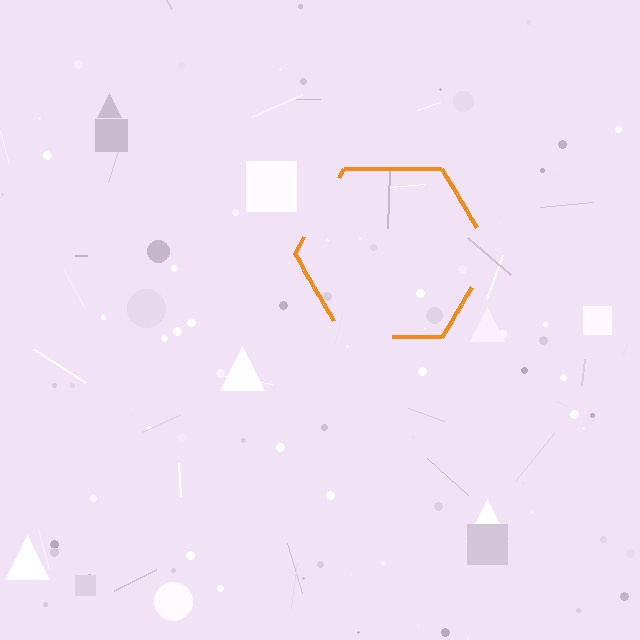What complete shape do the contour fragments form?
The contour fragments form a hexagon.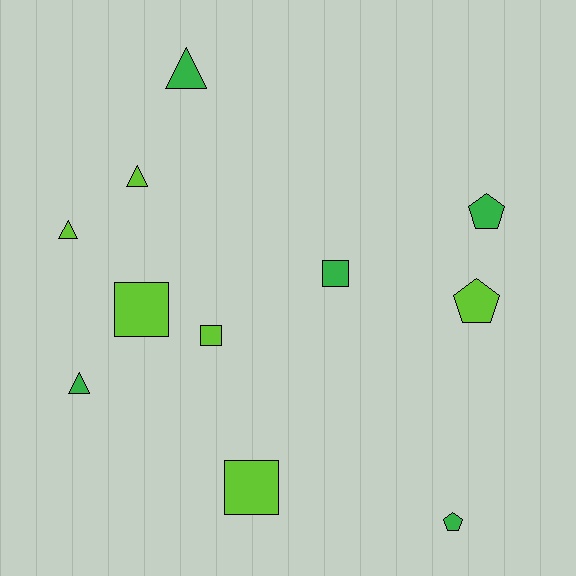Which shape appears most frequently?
Triangle, with 4 objects.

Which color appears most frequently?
Lime, with 6 objects.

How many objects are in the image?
There are 11 objects.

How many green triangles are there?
There are 2 green triangles.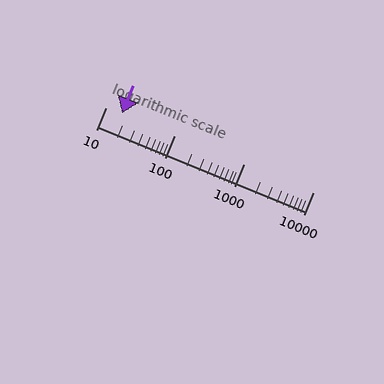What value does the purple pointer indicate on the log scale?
The pointer indicates approximately 17.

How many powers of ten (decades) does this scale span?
The scale spans 3 decades, from 10 to 10000.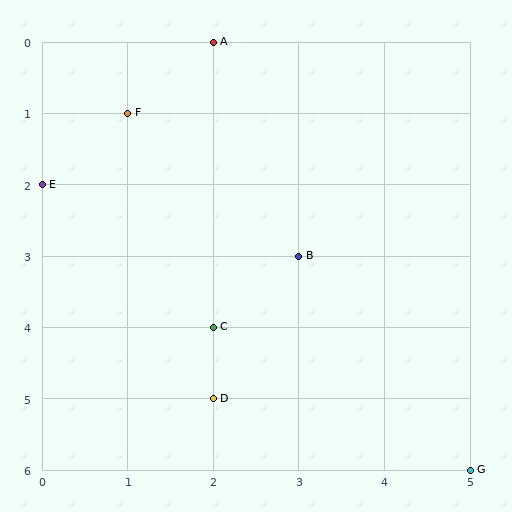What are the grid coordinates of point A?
Point A is at grid coordinates (2, 0).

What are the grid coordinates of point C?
Point C is at grid coordinates (2, 4).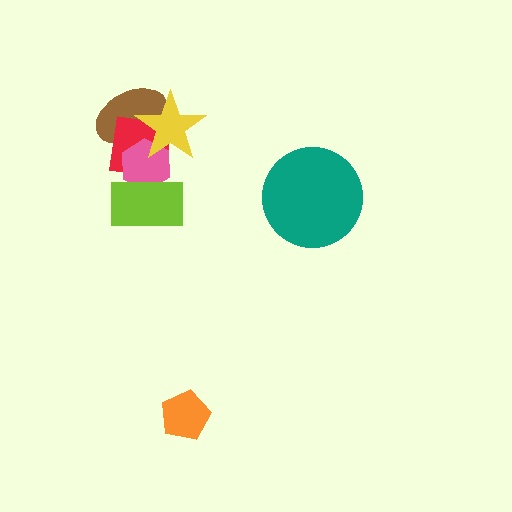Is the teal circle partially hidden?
No, no other shape covers it.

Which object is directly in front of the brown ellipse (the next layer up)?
The red square is directly in front of the brown ellipse.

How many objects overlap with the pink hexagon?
4 objects overlap with the pink hexagon.